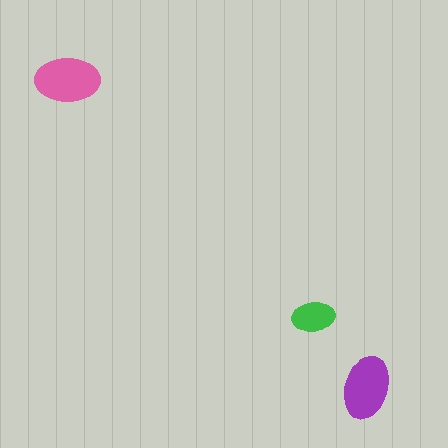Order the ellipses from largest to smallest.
the pink one, the purple one, the green one.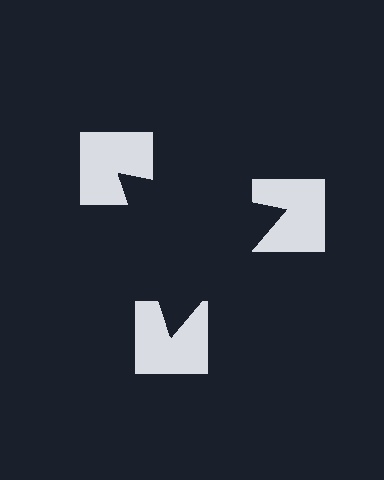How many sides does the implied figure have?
3 sides.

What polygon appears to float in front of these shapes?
An illusory triangle — its edges are inferred from the aligned wedge cuts in the notched squares, not physically drawn.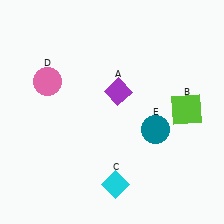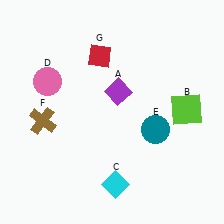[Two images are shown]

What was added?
A brown cross (F), a red diamond (G) were added in Image 2.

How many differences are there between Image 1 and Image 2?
There are 2 differences between the two images.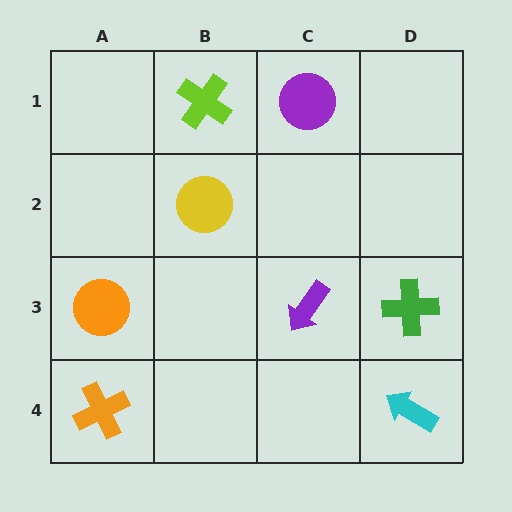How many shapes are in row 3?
3 shapes.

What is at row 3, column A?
An orange circle.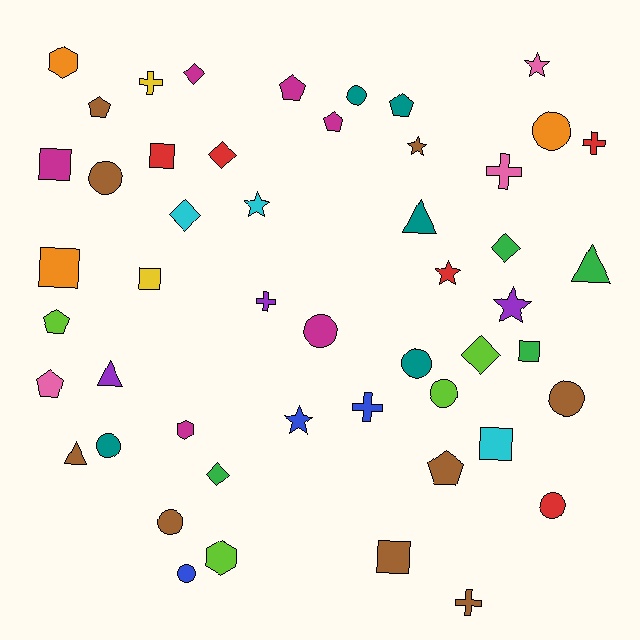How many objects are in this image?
There are 50 objects.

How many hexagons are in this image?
There are 3 hexagons.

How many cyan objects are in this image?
There are 3 cyan objects.